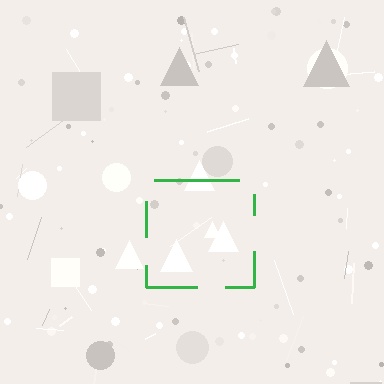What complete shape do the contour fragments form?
The contour fragments form a square.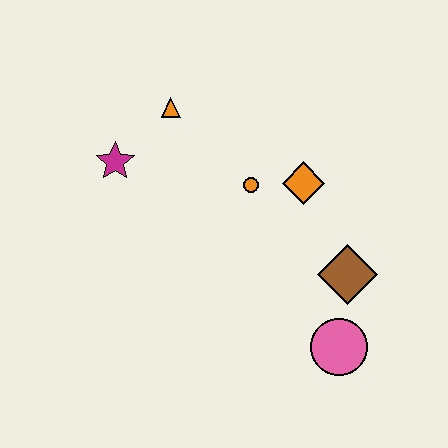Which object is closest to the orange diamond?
The orange circle is closest to the orange diamond.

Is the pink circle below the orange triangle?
Yes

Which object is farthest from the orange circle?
The pink circle is farthest from the orange circle.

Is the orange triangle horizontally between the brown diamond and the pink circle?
No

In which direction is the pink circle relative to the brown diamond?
The pink circle is below the brown diamond.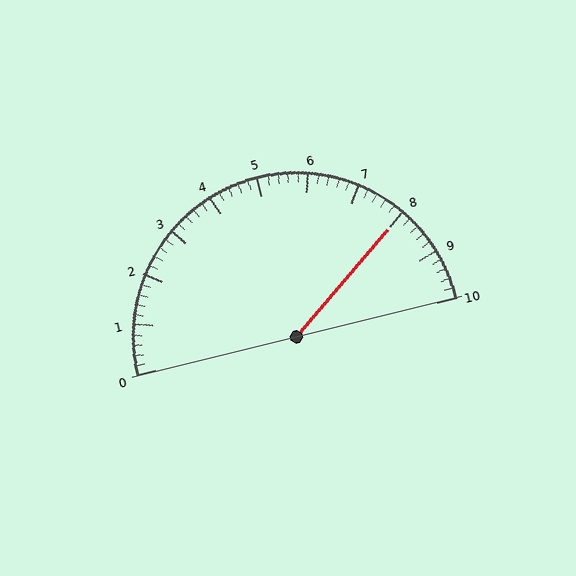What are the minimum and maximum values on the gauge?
The gauge ranges from 0 to 10.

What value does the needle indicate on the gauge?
The needle indicates approximately 8.0.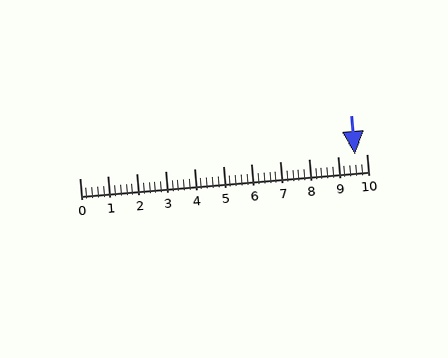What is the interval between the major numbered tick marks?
The major tick marks are spaced 1 units apart.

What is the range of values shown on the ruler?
The ruler shows values from 0 to 10.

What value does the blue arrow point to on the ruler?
The blue arrow points to approximately 9.6.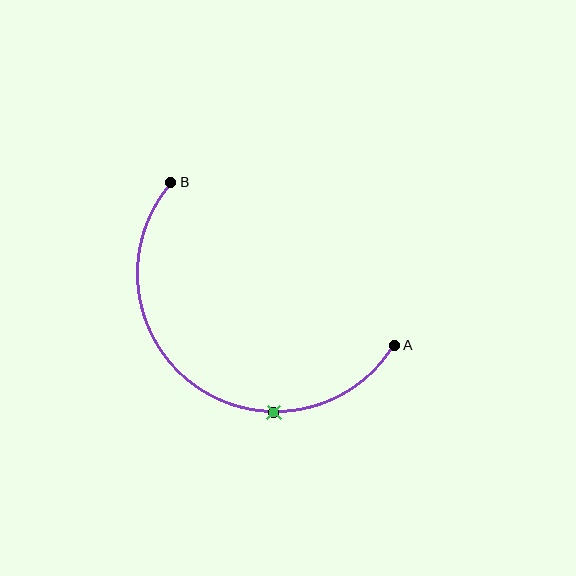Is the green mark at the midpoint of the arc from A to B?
No. The green mark lies on the arc but is closer to endpoint A. The arc midpoint would be at the point on the curve equidistant along the arc from both A and B.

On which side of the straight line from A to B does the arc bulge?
The arc bulges below and to the left of the straight line connecting A and B.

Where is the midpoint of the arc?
The arc midpoint is the point on the curve farthest from the straight line joining A and B. It sits below and to the left of that line.